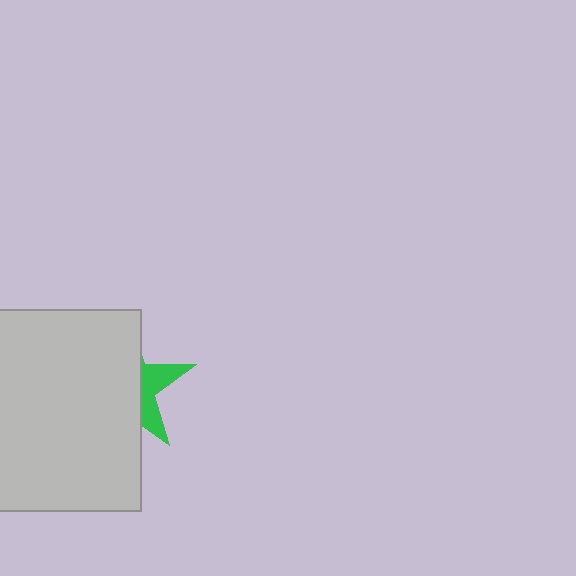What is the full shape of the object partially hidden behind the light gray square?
The partially hidden object is a green star.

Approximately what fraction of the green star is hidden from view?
Roughly 70% of the green star is hidden behind the light gray square.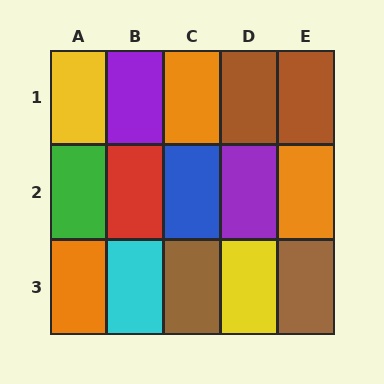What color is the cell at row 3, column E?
Brown.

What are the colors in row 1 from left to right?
Yellow, purple, orange, brown, brown.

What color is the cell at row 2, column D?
Purple.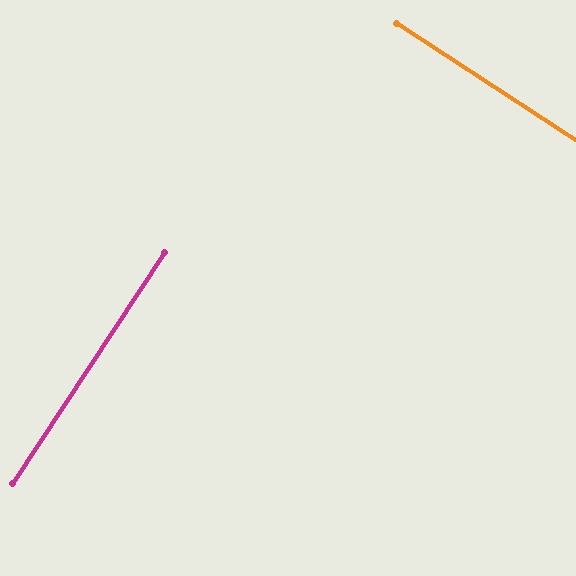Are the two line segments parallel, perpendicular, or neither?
Perpendicular — they meet at approximately 90°.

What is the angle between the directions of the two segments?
Approximately 90 degrees.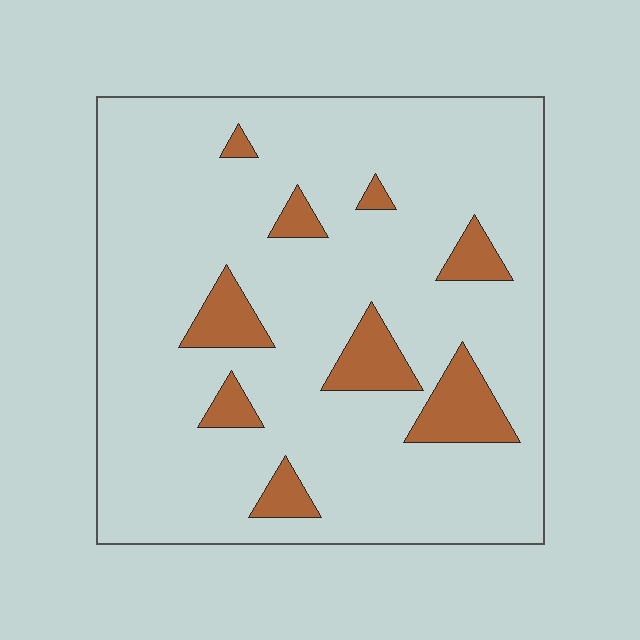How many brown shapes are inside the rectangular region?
9.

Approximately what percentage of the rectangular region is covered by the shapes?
Approximately 15%.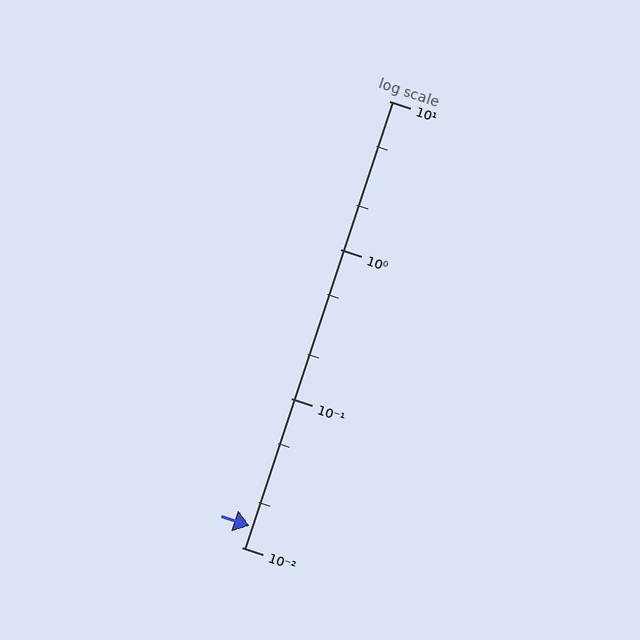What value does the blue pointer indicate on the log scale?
The pointer indicates approximately 0.014.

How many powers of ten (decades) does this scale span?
The scale spans 3 decades, from 0.01 to 10.